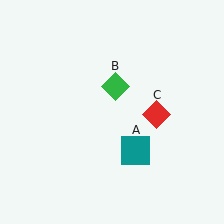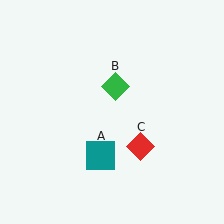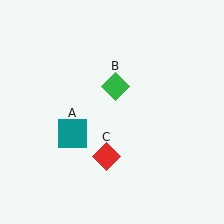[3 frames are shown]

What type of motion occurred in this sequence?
The teal square (object A), red diamond (object C) rotated clockwise around the center of the scene.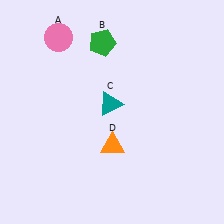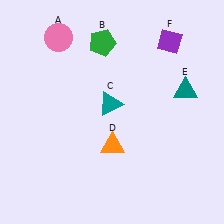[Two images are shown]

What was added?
A teal triangle (E), a purple diamond (F) were added in Image 2.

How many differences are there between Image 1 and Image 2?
There are 2 differences between the two images.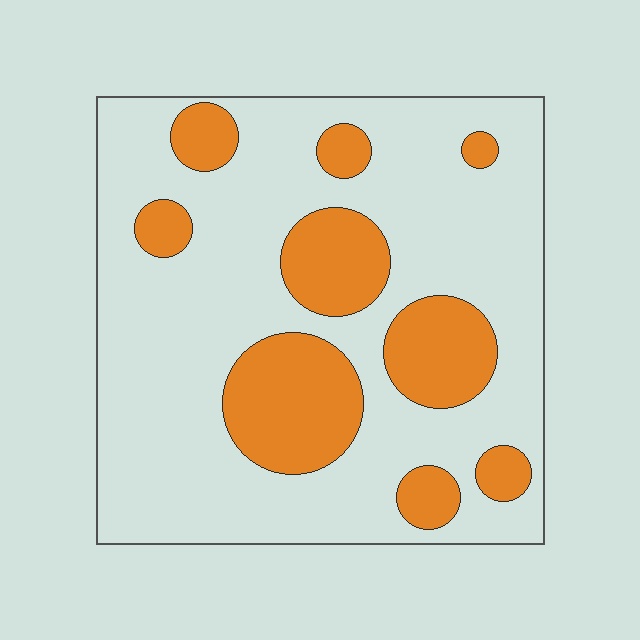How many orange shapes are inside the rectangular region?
9.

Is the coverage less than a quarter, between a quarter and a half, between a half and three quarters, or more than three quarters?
Between a quarter and a half.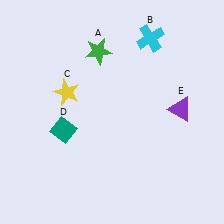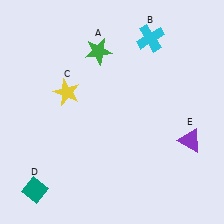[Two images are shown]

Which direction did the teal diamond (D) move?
The teal diamond (D) moved down.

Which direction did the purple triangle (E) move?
The purple triangle (E) moved down.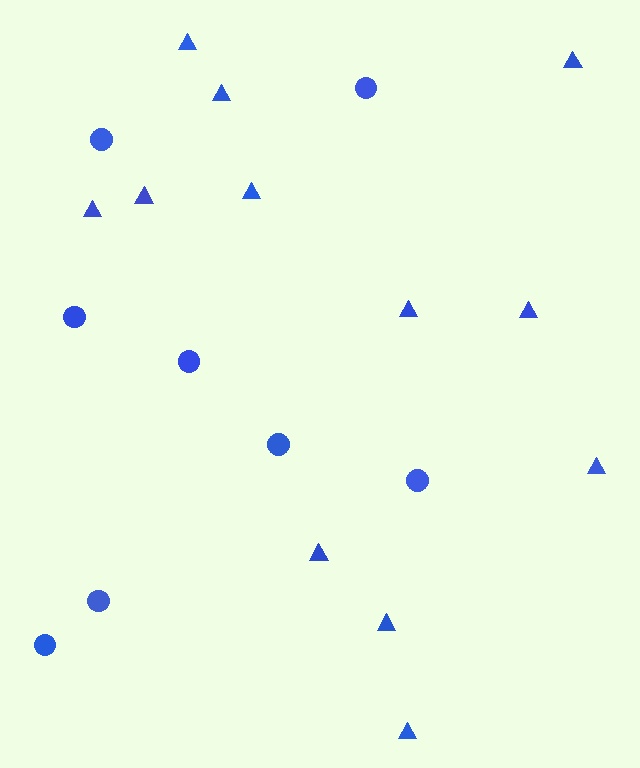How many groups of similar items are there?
There are 2 groups: one group of triangles (12) and one group of circles (8).